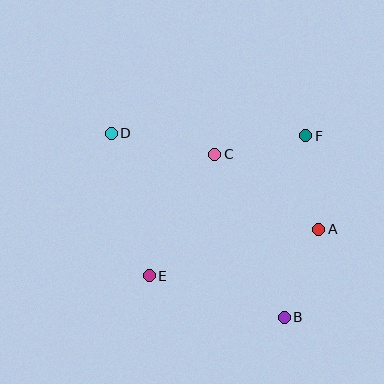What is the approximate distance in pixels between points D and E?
The distance between D and E is approximately 147 pixels.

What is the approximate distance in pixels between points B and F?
The distance between B and F is approximately 183 pixels.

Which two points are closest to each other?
Points C and F are closest to each other.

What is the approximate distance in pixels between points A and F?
The distance between A and F is approximately 94 pixels.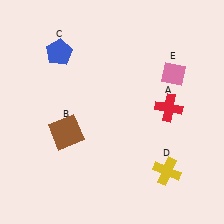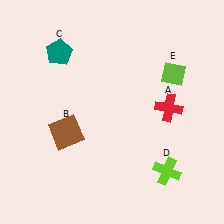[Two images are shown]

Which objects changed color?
C changed from blue to teal. D changed from yellow to lime. E changed from pink to lime.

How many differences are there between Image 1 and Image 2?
There are 3 differences between the two images.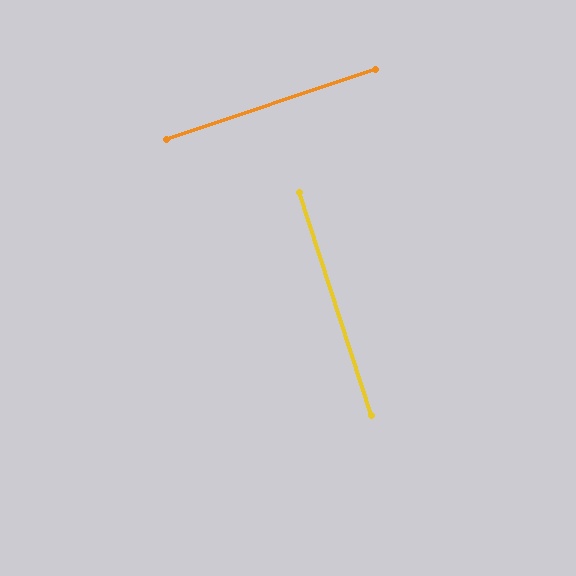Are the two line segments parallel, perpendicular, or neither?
Perpendicular — they meet at approximately 89°.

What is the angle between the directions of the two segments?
Approximately 89 degrees.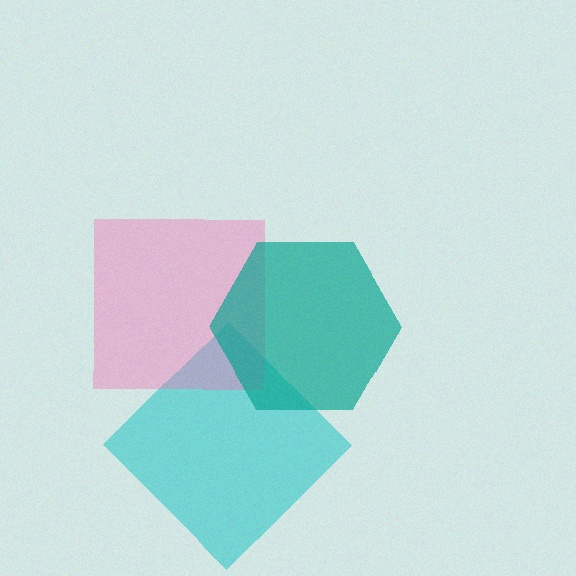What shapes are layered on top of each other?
The layered shapes are: a cyan diamond, a pink square, a teal hexagon.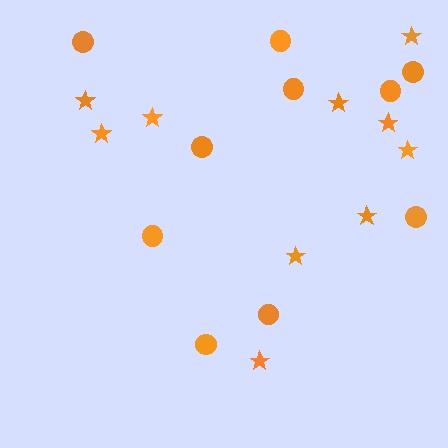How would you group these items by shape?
There are 2 groups: one group of stars (10) and one group of circles (10).